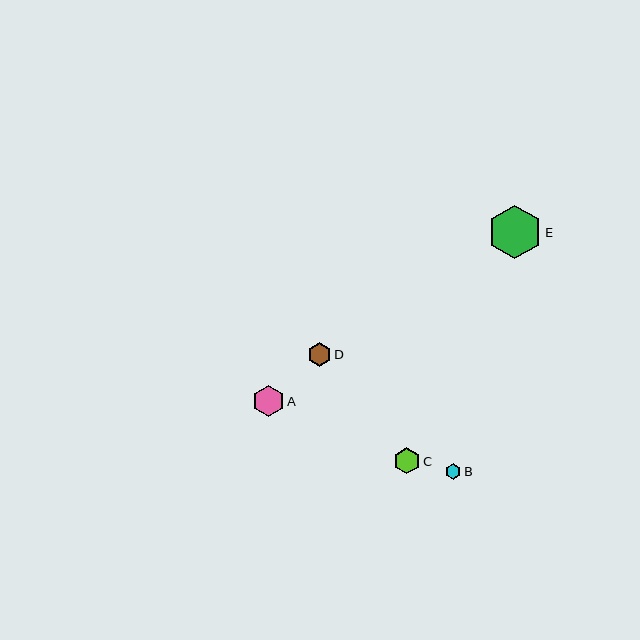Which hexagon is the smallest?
Hexagon B is the smallest with a size of approximately 16 pixels.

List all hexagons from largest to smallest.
From largest to smallest: E, A, C, D, B.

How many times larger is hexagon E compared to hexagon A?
Hexagon E is approximately 1.7 times the size of hexagon A.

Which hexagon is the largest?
Hexagon E is the largest with a size of approximately 54 pixels.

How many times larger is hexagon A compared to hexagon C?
Hexagon A is approximately 1.2 times the size of hexagon C.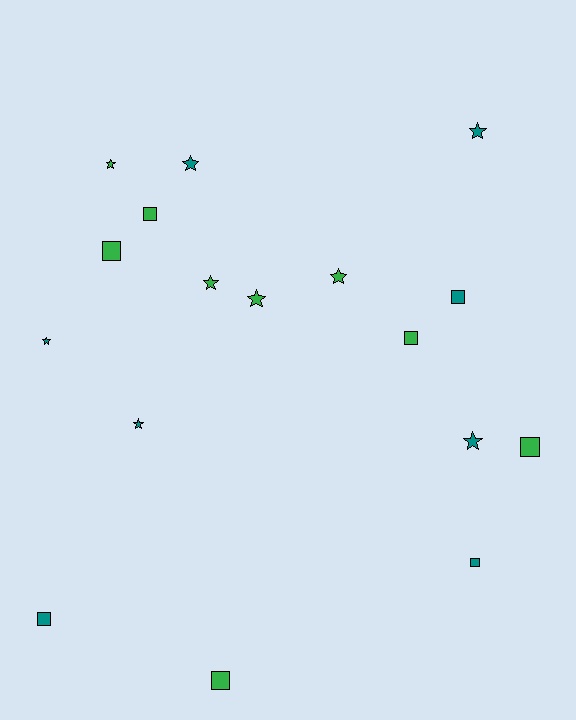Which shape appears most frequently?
Star, with 9 objects.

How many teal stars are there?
There are 5 teal stars.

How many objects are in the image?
There are 17 objects.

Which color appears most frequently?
Green, with 9 objects.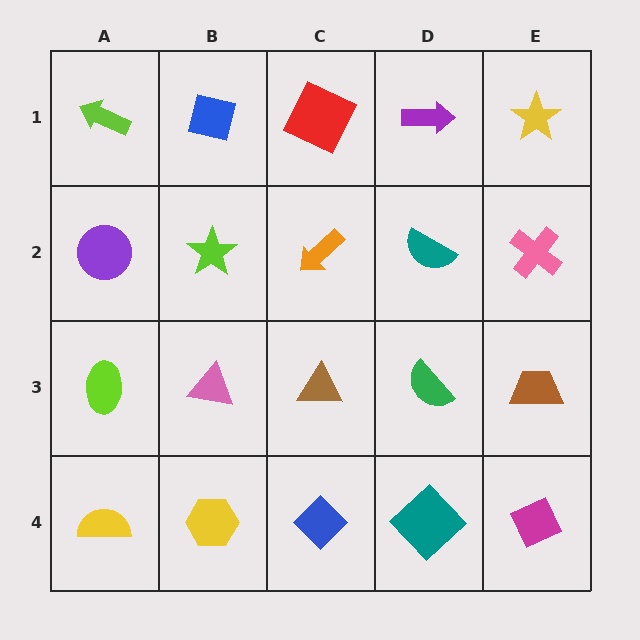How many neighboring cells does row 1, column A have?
2.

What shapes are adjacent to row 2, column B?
A blue square (row 1, column B), a pink triangle (row 3, column B), a purple circle (row 2, column A), an orange arrow (row 2, column C).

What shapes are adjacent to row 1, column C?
An orange arrow (row 2, column C), a blue square (row 1, column B), a purple arrow (row 1, column D).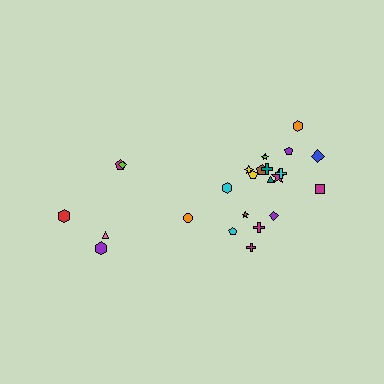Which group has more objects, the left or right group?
The right group.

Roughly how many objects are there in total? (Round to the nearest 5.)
Roughly 25 objects in total.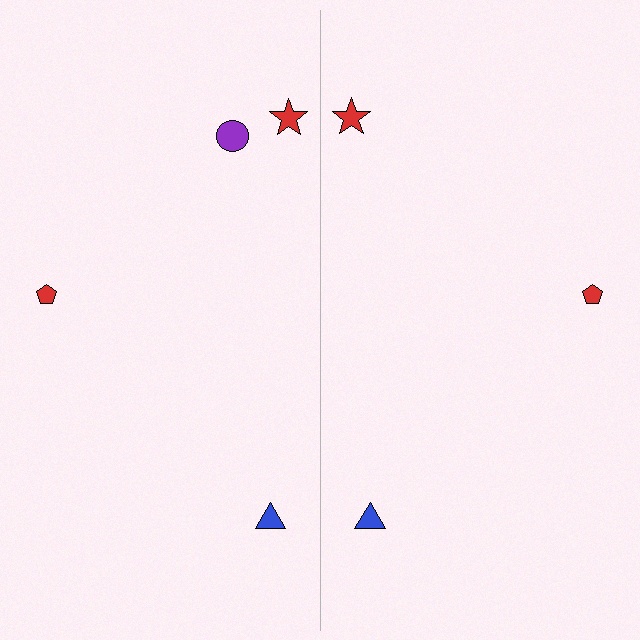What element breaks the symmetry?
A purple circle is missing from the right side.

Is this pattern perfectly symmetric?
No, the pattern is not perfectly symmetric. A purple circle is missing from the right side.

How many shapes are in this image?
There are 7 shapes in this image.